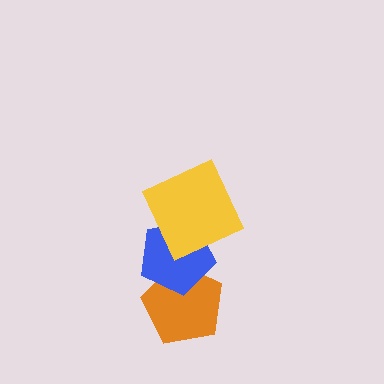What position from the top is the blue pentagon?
The blue pentagon is 2nd from the top.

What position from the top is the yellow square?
The yellow square is 1st from the top.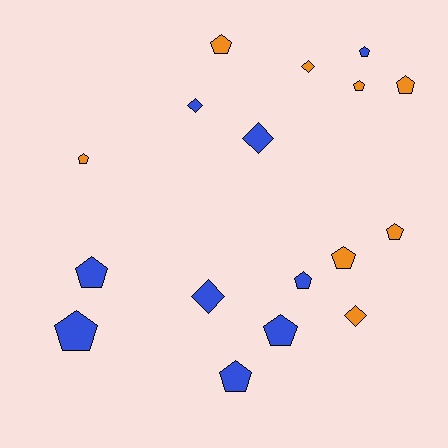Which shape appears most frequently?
Pentagon, with 12 objects.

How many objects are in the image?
There are 17 objects.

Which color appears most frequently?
Blue, with 9 objects.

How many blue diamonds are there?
There are 3 blue diamonds.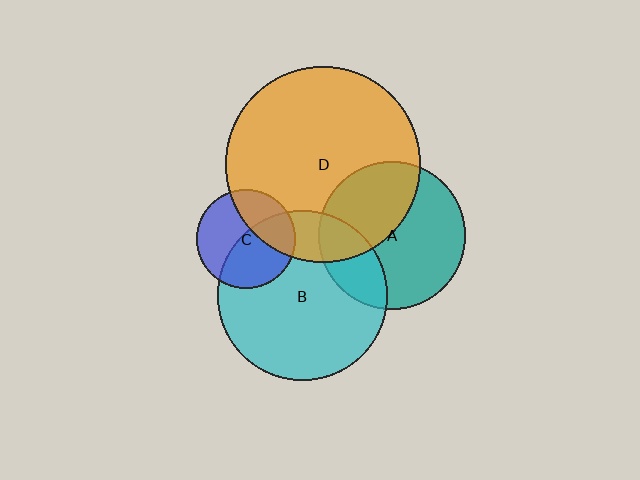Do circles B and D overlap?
Yes.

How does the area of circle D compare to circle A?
Approximately 1.8 times.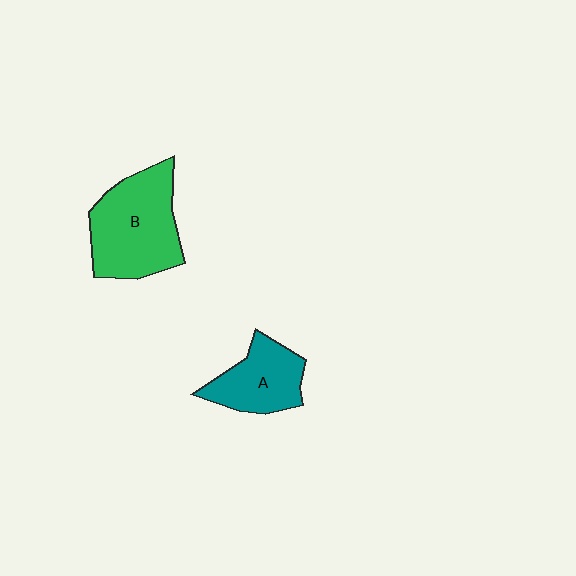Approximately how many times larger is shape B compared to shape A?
Approximately 1.6 times.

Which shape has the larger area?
Shape B (green).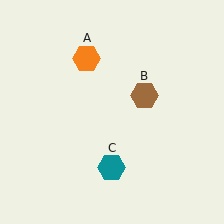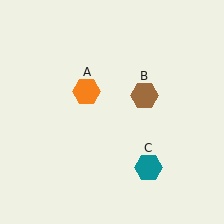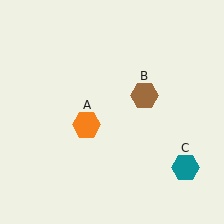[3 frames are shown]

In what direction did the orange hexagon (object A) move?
The orange hexagon (object A) moved down.